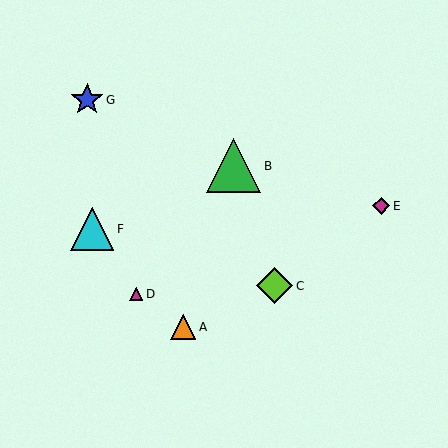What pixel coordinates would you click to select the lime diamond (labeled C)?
Click at (275, 286) to select the lime diamond C.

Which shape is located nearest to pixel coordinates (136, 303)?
The magenta triangle (labeled D) at (136, 294) is nearest to that location.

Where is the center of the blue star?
The center of the blue star is at (87, 100).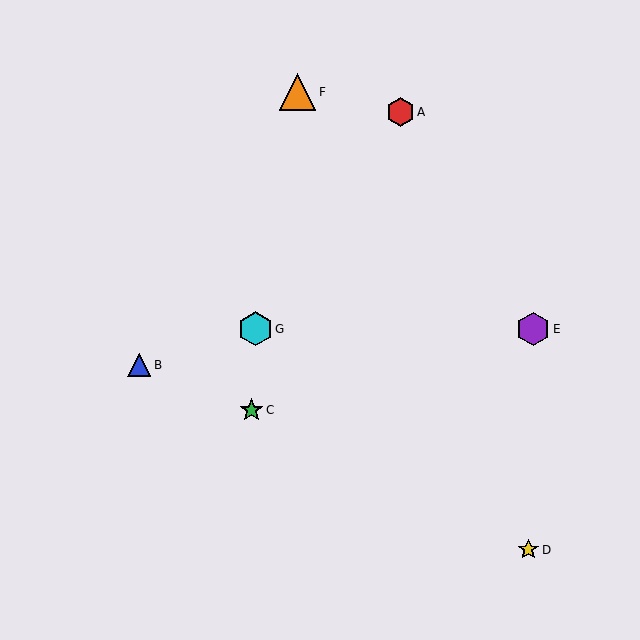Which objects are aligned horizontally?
Objects E, G are aligned horizontally.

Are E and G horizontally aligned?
Yes, both are at y≈329.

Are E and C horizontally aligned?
No, E is at y≈329 and C is at y≈410.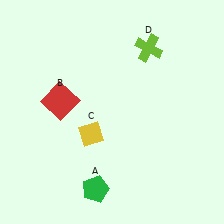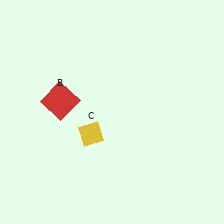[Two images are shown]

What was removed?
The lime cross (D), the green pentagon (A) were removed in Image 2.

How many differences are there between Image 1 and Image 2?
There are 2 differences between the two images.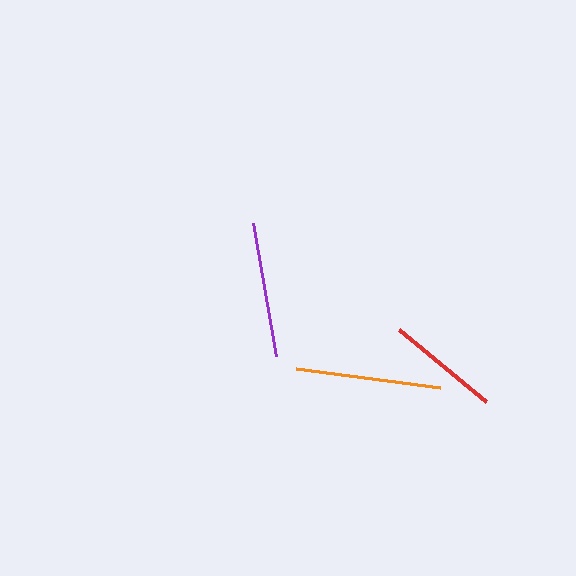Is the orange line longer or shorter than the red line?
The orange line is longer than the red line.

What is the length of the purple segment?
The purple segment is approximately 135 pixels long.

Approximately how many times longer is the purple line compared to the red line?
The purple line is approximately 1.2 times the length of the red line.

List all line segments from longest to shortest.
From longest to shortest: orange, purple, red.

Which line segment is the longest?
The orange line is the longest at approximately 145 pixels.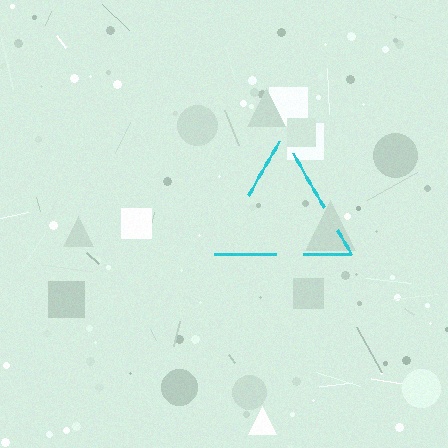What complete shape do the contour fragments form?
The contour fragments form a triangle.